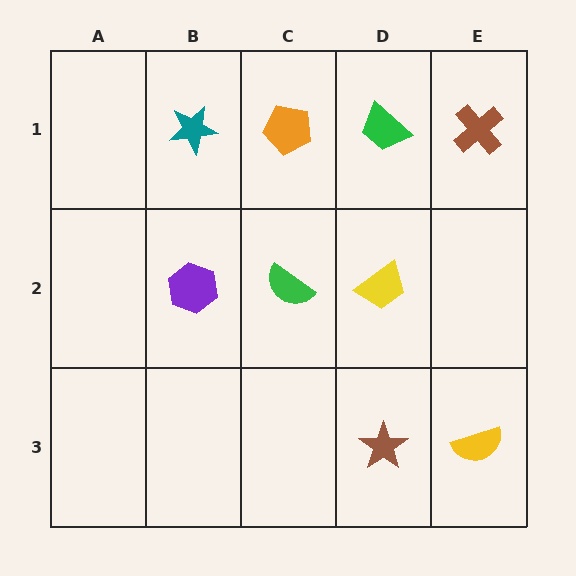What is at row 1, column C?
An orange pentagon.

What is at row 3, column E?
A yellow semicircle.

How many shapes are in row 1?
4 shapes.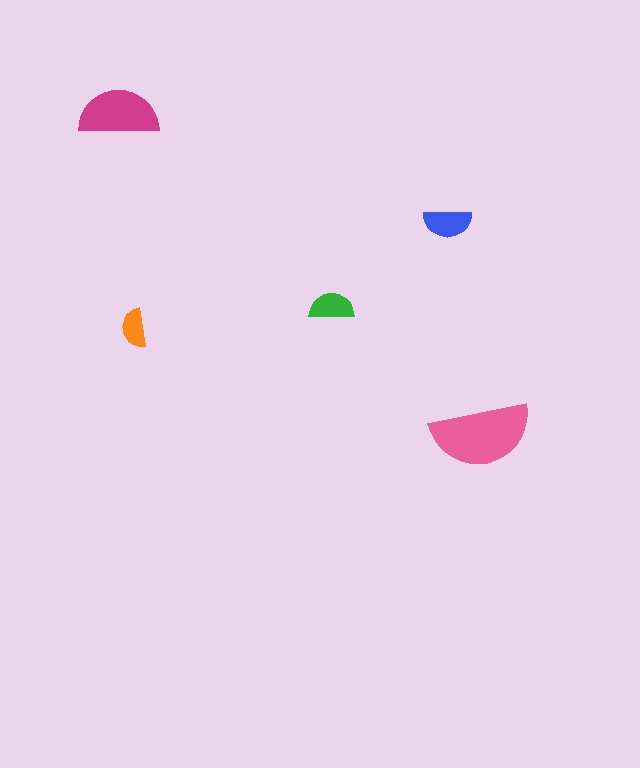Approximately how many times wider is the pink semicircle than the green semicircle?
About 2 times wider.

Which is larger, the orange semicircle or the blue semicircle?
The blue one.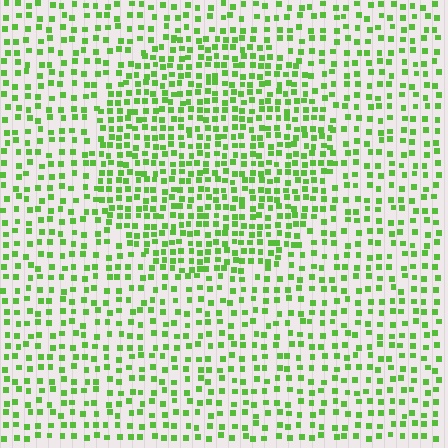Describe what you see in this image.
The image contains small lime elements arranged at two different densities. A circle-shaped region is visible where the elements are more densely packed than the surrounding area.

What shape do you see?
I see a circle.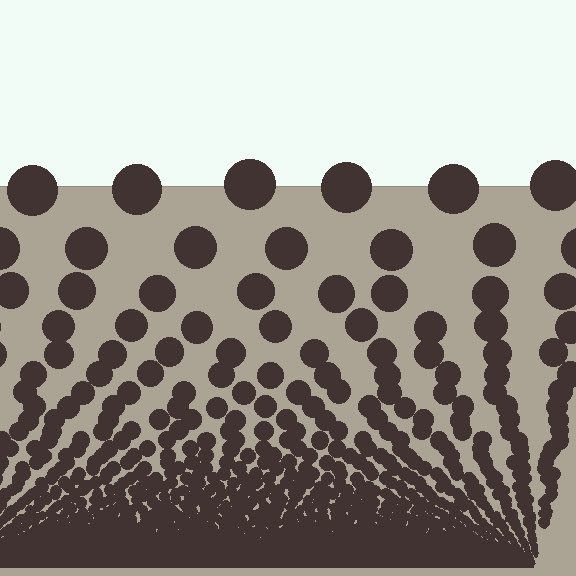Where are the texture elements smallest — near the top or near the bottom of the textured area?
Near the bottom.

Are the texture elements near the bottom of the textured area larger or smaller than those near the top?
Smaller. The gradient is inverted — elements near the bottom are smaller and denser.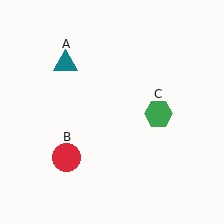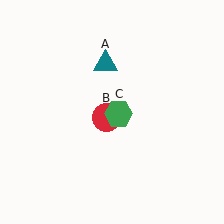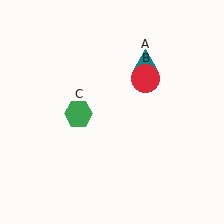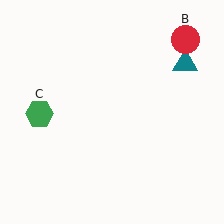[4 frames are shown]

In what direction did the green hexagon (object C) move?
The green hexagon (object C) moved left.